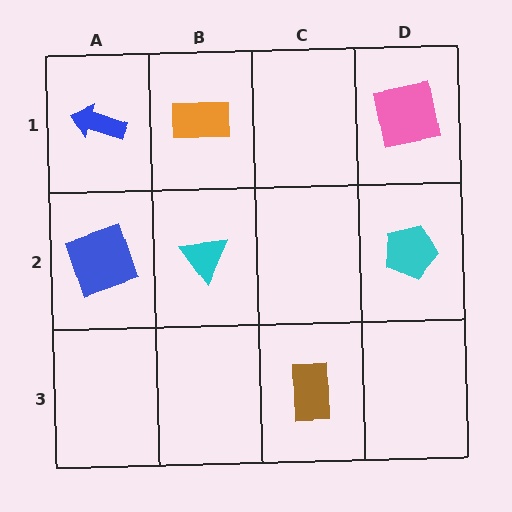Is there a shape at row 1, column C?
No, that cell is empty.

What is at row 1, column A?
A blue arrow.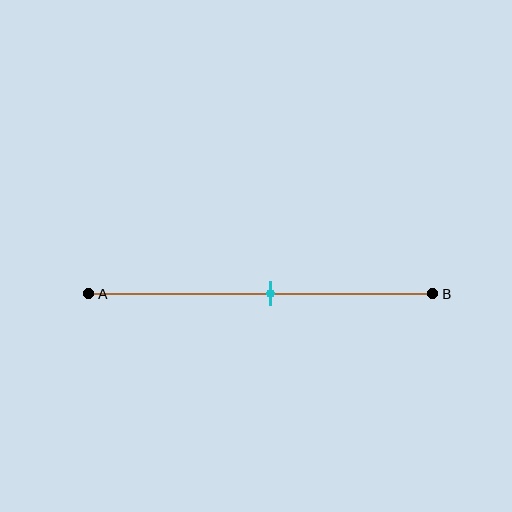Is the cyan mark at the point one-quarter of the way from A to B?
No, the mark is at about 55% from A, not at the 25% one-quarter point.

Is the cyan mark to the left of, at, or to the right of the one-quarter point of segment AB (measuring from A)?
The cyan mark is to the right of the one-quarter point of segment AB.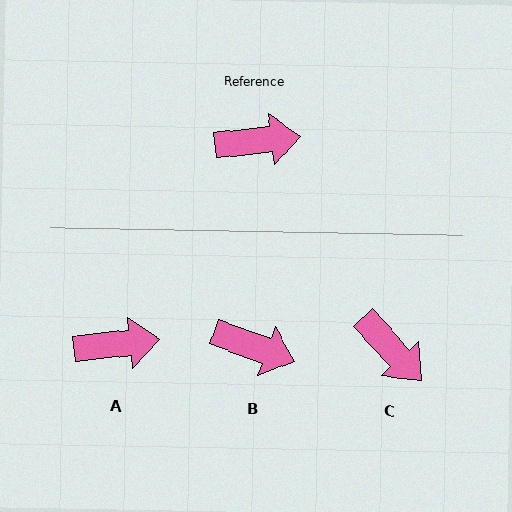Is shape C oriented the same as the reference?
No, it is off by about 54 degrees.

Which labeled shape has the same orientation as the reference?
A.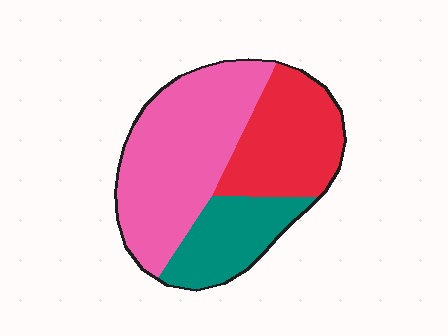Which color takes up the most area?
Pink, at roughly 50%.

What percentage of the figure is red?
Red takes up about one third (1/3) of the figure.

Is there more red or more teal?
Red.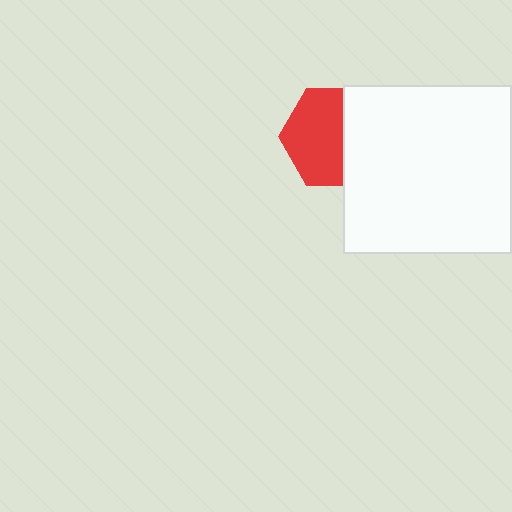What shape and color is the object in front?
The object in front is a white square.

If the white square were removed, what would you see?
You would see the complete red hexagon.